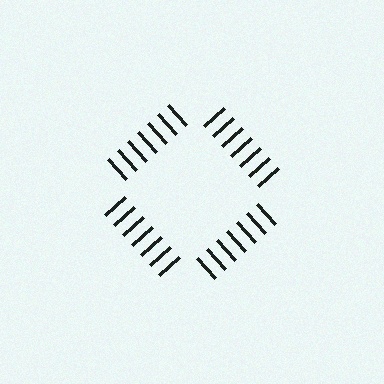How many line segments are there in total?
28 — 7 along each of the 4 edges.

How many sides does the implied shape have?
4 sides — the line-ends trace a square.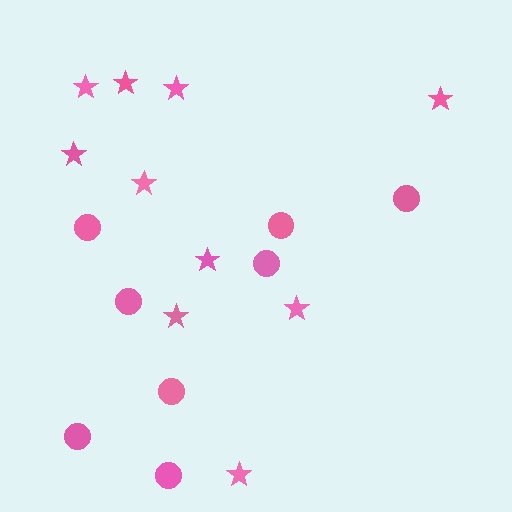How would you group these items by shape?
There are 2 groups: one group of circles (8) and one group of stars (10).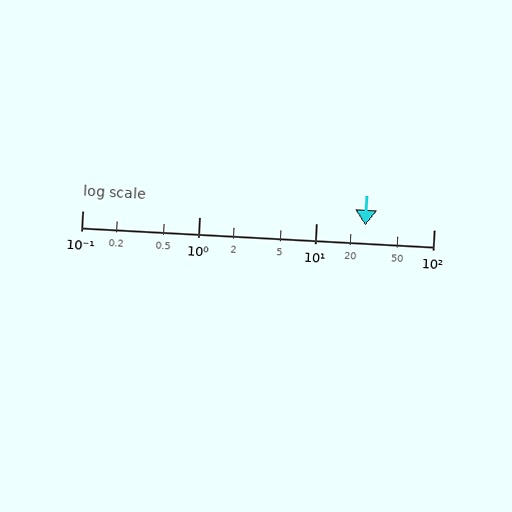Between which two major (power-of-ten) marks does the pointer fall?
The pointer is between 10 and 100.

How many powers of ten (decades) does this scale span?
The scale spans 3 decades, from 0.1 to 100.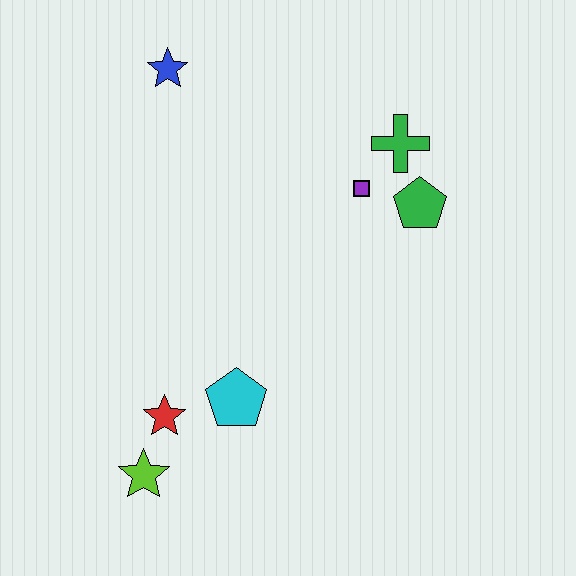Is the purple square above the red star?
Yes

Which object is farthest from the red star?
The green cross is farthest from the red star.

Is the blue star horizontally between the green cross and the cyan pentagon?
No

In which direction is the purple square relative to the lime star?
The purple square is above the lime star.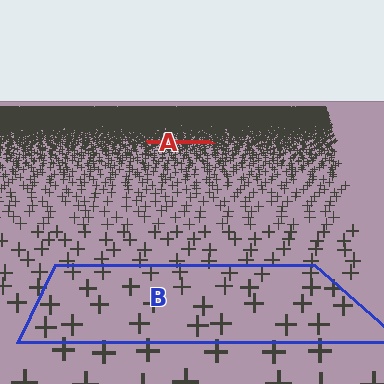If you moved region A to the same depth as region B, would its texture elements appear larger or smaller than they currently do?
They would appear larger. At a closer depth, the same texture elements are projected at a bigger on-screen size.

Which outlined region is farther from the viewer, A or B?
Region A is farther from the viewer — the texture elements inside it appear smaller and more densely packed.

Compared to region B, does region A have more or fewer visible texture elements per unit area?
Region A has more texture elements per unit area — they are packed more densely because it is farther away.